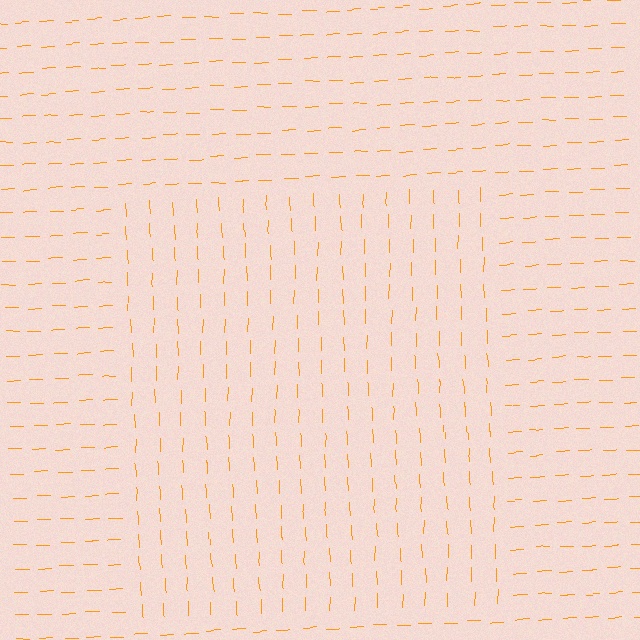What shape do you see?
I see a rectangle.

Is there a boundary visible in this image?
Yes, there is a texture boundary formed by a change in line orientation.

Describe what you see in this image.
The image is filled with small orange line segments. A rectangle region in the image has lines oriented differently from the surrounding lines, creating a visible texture boundary.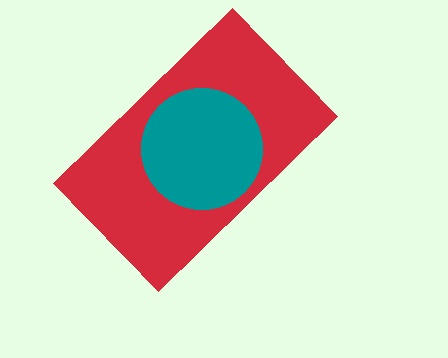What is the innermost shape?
The teal circle.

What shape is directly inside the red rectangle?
The teal circle.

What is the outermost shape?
The red rectangle.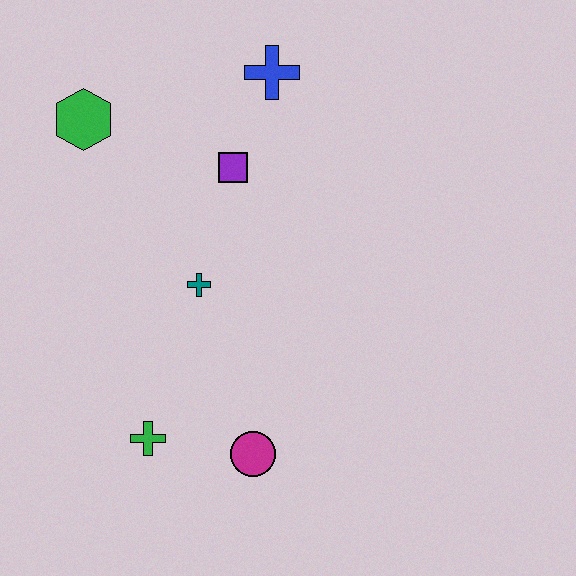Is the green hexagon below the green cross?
No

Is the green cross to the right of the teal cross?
No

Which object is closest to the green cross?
The magenta circle is closest to the green cross.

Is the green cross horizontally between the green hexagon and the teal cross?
Yes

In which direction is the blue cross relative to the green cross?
The blue cross is above the green cross.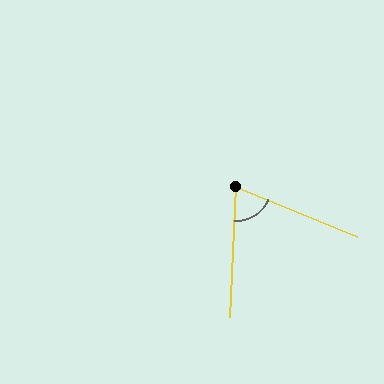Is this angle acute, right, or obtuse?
It is acute.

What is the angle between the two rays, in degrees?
Approximately 71 degrees.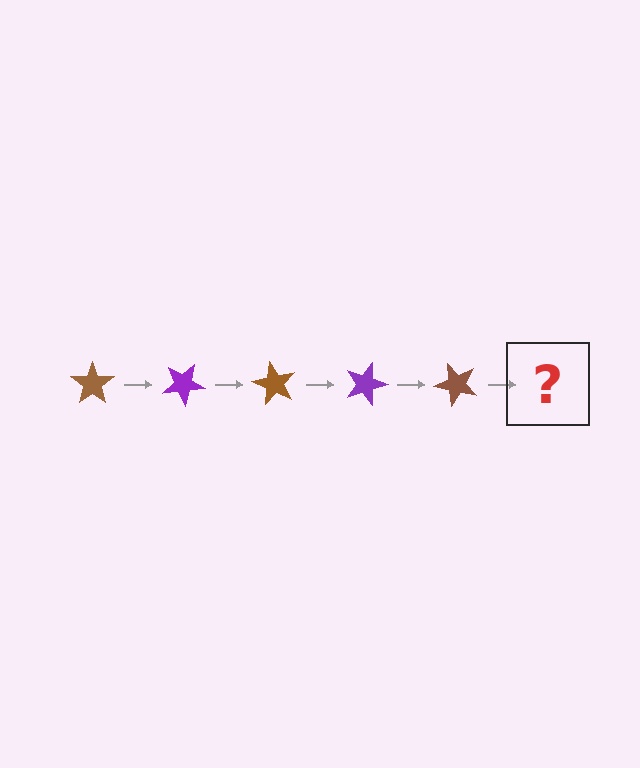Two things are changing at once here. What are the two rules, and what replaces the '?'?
The two rules are that it rotates 30 degrees each step and the color cycles through brown and purple. The '?' should be a purple star, rotated 150 degrees from the start.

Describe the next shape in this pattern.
It should be a purple star, rotated 150 degrees from the start.